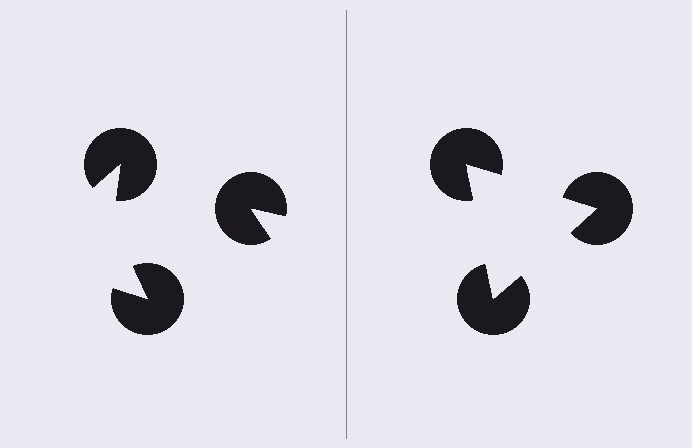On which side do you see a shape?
An illusory triangle appears on the right side. On the left side the wedge cuts are rotated, so no coherent shape forms.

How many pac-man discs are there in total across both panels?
6 — 3 on each side.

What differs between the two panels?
The pac-man discs are positioned identically on both sides; only the wedge orientations differ. On the right they align to a triangle; on the left they are misaligned.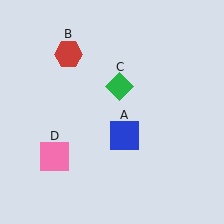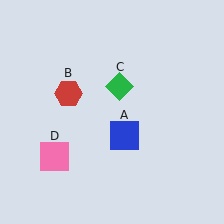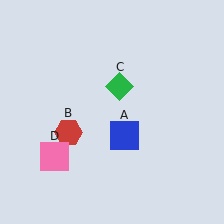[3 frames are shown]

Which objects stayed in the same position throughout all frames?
Blue square (object A) and green diamond (object C) and pink square (object D) remained stationary.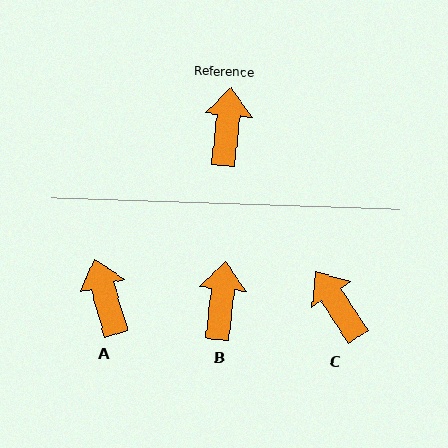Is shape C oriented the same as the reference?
No, it is off by about 39 degrees.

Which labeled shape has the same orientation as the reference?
B.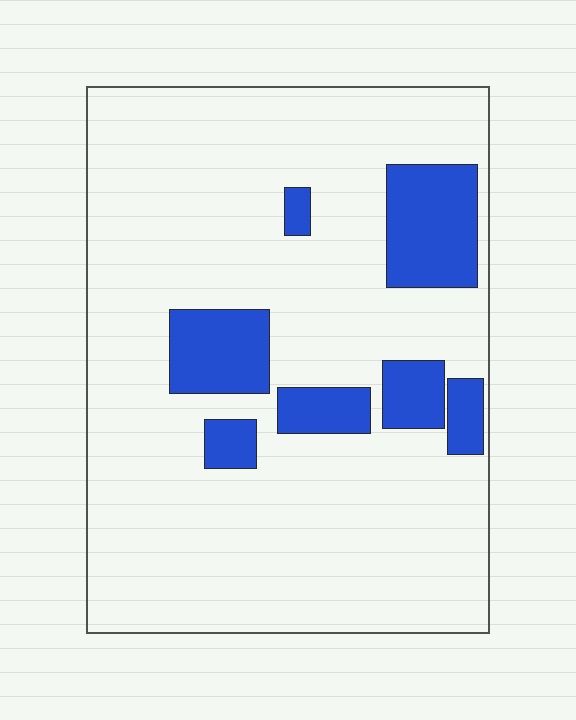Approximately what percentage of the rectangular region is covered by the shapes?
Approximately 15%.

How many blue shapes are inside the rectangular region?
7.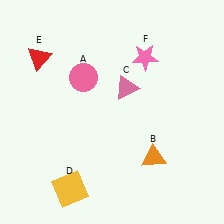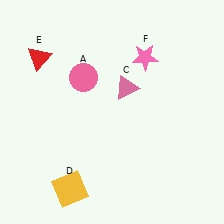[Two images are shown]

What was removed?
The orange triangle (B) was removed in Image 2.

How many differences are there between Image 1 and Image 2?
There is 1 difference between the two images.